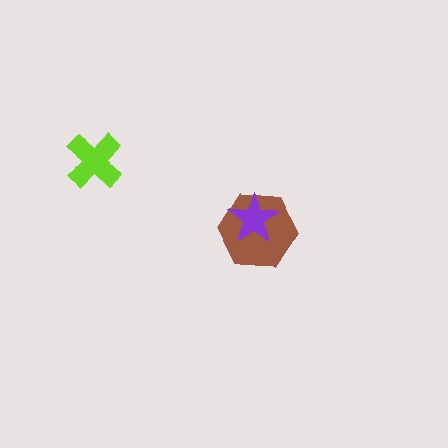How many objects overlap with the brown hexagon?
1 object overlaps with the brown hexagon.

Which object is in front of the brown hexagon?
The purple star is in front of the brown hexagon.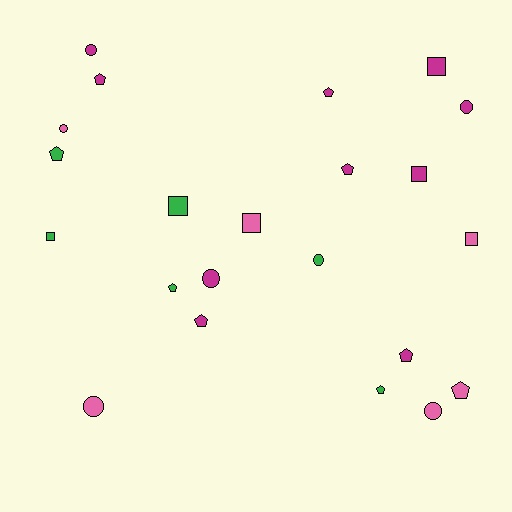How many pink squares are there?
There are 2 pink squares.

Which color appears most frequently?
Magenta, with 10 objects.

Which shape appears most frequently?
Pentagon, with 9 objects.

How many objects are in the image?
There are 22 objects.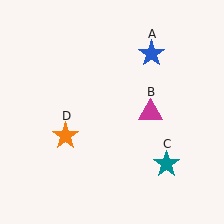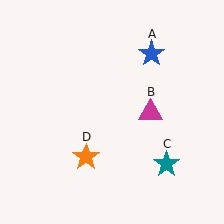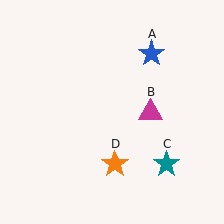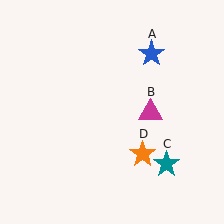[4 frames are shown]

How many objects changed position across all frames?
1 object changed position: orange star (object D).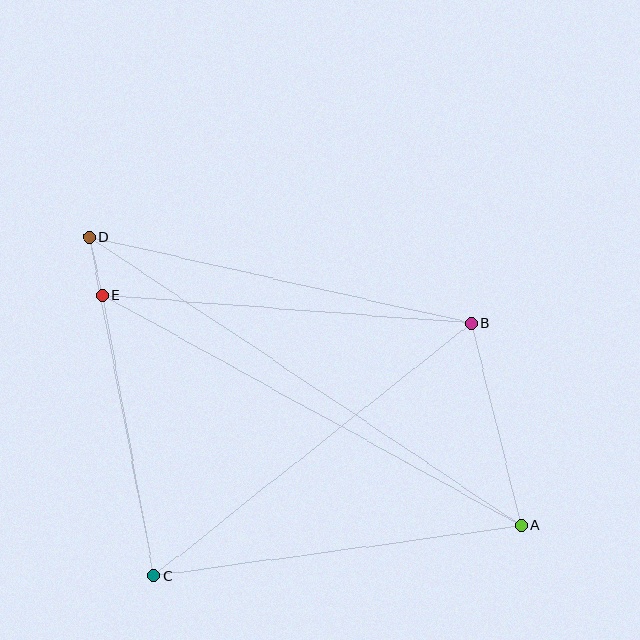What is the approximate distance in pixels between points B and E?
The distance between B and E is approximately 370 pixels.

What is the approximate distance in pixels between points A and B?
The distance between A and B is approximately 208 pixels.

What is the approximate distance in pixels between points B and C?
The distance between B and C is approximately 406 pixels.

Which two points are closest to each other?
Points D and E are closest to each other.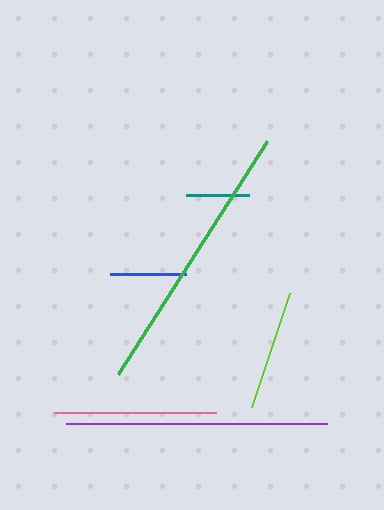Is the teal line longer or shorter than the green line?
The green line is longer than the teal line.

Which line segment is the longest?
The green line is the longest at approximately 276 pixels.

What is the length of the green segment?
The green segment is approximately 276 pixels long.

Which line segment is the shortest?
The teal line is the shortest at approximately 63 pixels.